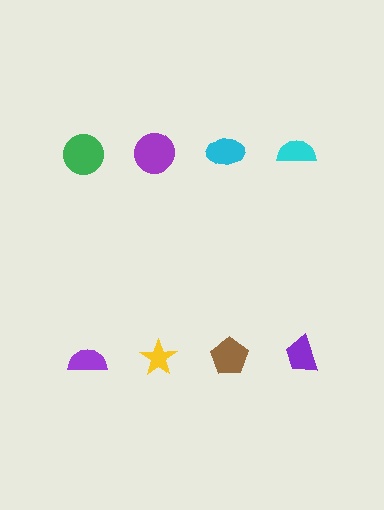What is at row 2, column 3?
A brown pentagon.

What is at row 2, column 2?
A yellow star.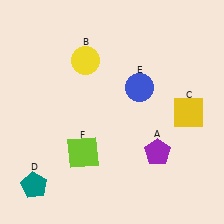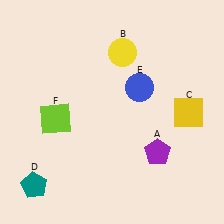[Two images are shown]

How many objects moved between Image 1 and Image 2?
2 objects moved between the two images.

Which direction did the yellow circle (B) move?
The yellow circle (B) moved right.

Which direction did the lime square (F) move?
The lime square (F) moved up.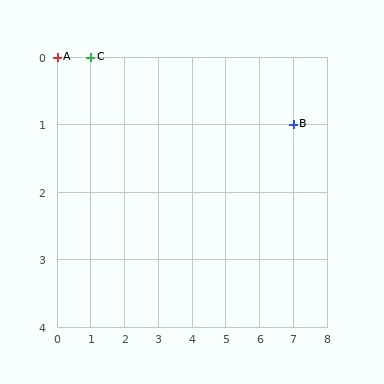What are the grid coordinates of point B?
Point B is at grid coordinates (7, 1).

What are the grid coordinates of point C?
Point C is at grid coordinates (1, 0).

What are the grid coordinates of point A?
Point A is at grid coordinates (0, 0).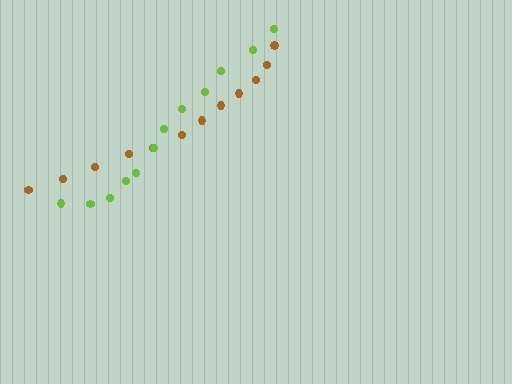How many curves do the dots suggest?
There are 2 distinct paths.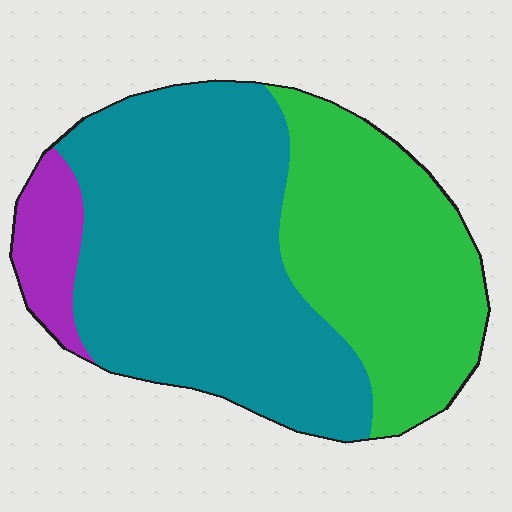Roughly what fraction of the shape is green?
Green covers 36% of the shape.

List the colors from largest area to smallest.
From largest to smallest: teal, green, purple.